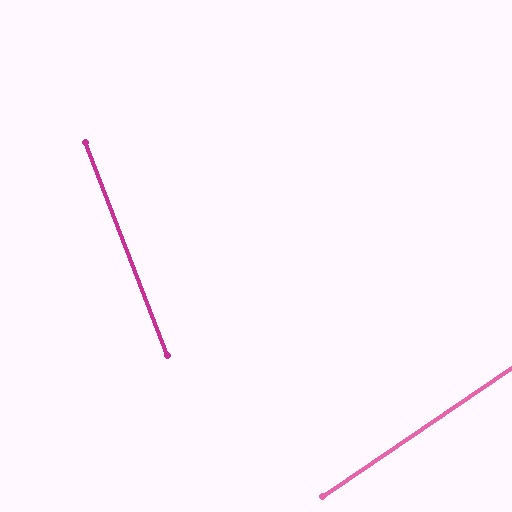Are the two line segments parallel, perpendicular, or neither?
Neither parallel nor perpendicular — they differ by about 77°.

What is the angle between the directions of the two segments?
Approximately 77 degrees.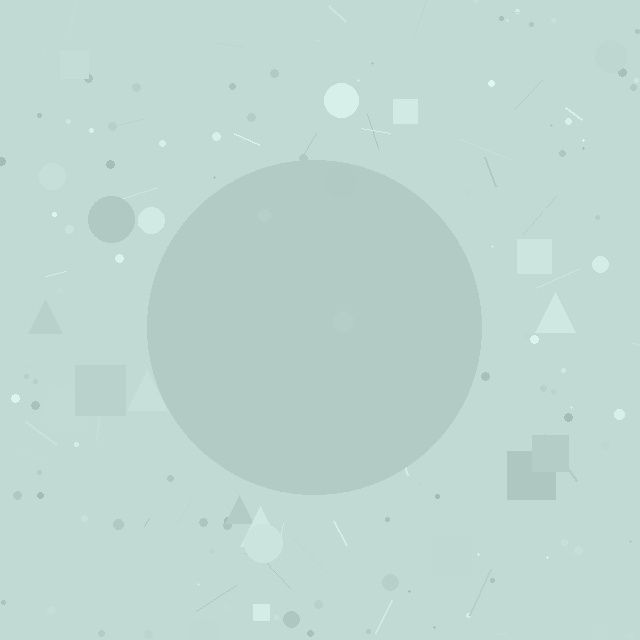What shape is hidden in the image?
A circle is hidden in the image.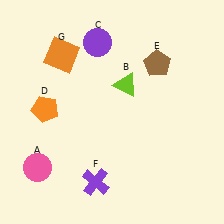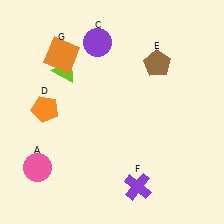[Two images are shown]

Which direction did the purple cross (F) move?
The purple cross (F) moved right.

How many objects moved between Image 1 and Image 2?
2 objects moved between the two images.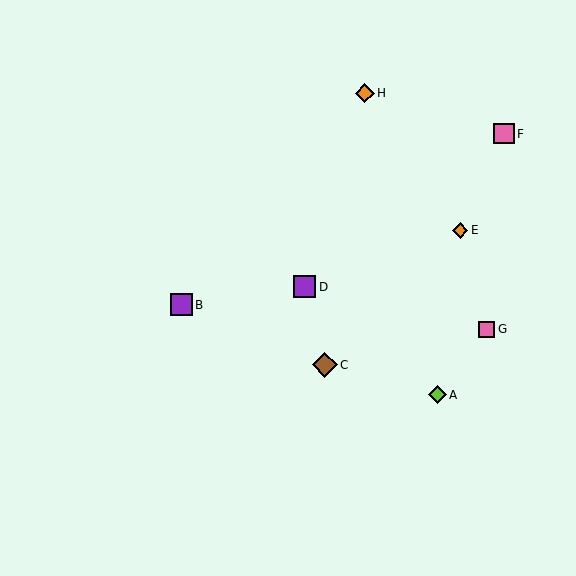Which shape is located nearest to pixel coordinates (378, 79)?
The orange diamond (labeled H) at (365, 93) is nearest to that location.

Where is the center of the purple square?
The center of the purple square is at (182, 305).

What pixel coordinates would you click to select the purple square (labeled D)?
Click at (304, 287) to select the purple square D.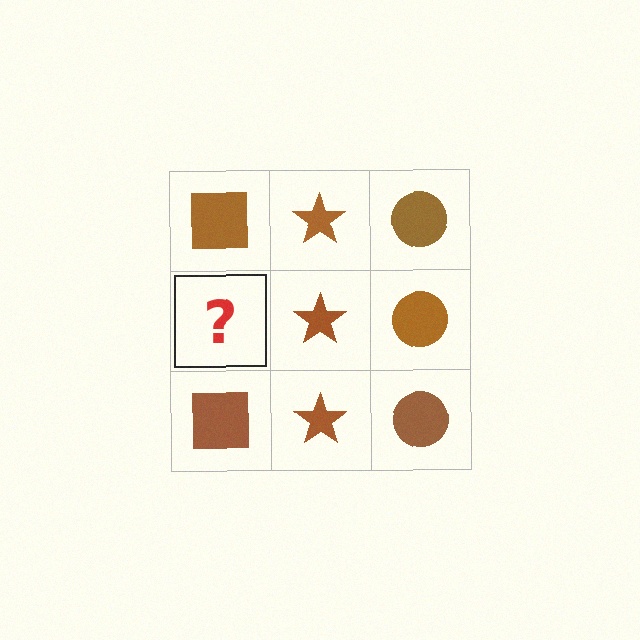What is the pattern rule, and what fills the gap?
The rule is that each column has a consistent shape. The gap should be filled with a brown square.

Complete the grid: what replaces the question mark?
The question mark should be replaced with a brown square.